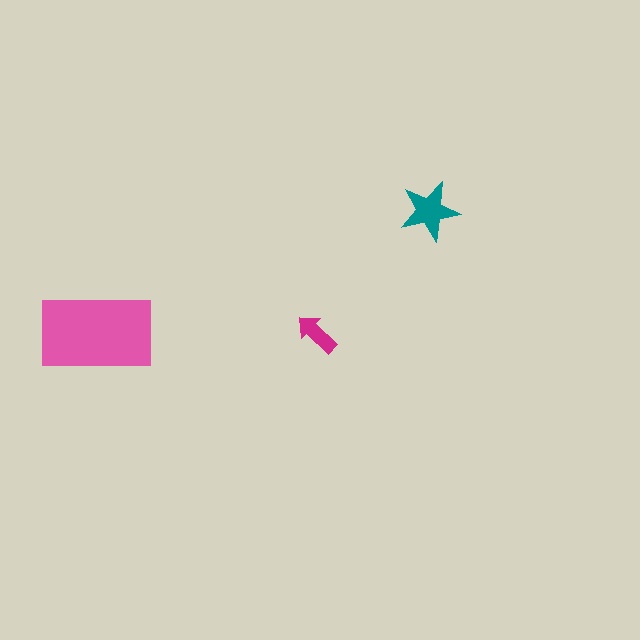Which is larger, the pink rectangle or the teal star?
The pink rectangle.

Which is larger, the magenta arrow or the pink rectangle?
The pink rectangle.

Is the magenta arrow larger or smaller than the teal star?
Smaller.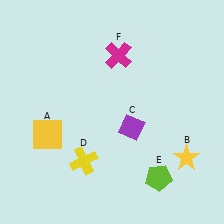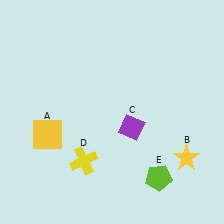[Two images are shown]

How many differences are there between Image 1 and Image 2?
There is 1 difference between the two images.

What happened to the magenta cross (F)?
The magenta cross (F) was removed in Image 2. It was in the top-right area of Image 1.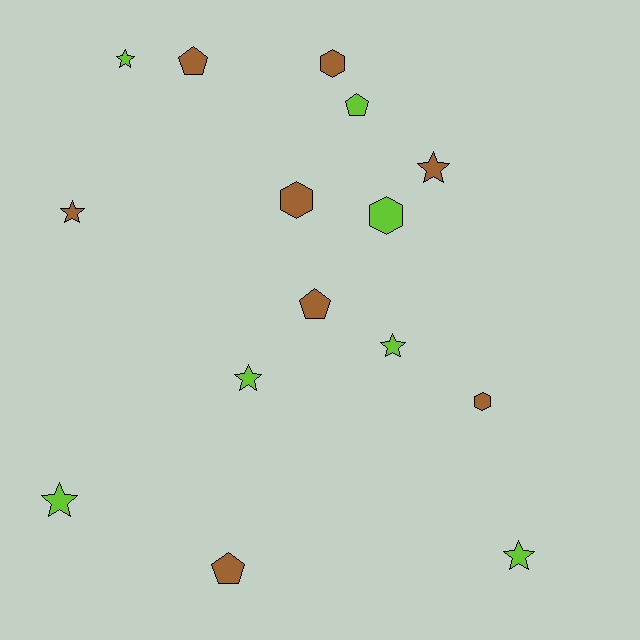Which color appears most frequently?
Brown, with 8 objects.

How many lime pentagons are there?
There is 1 lime pentagon.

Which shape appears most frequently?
Star, with 7 objects.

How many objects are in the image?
There are 15 objects.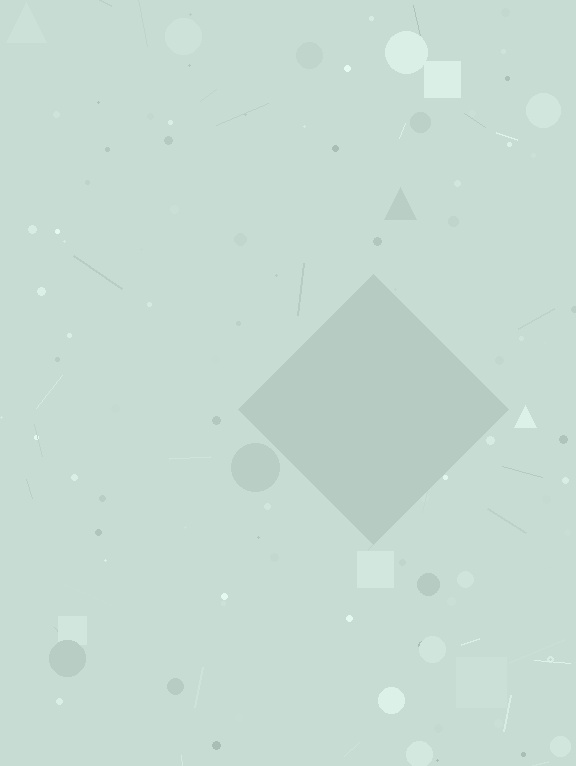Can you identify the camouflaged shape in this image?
The camouflaged shape is a diamond.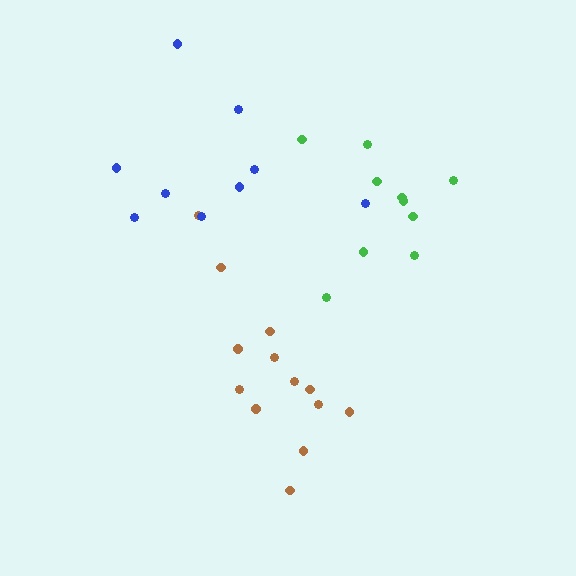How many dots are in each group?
Group 1: 10 dots, Group 2: 13 dots, Group 3: 9 dots (32 total).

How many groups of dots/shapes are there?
There are 3 groups.